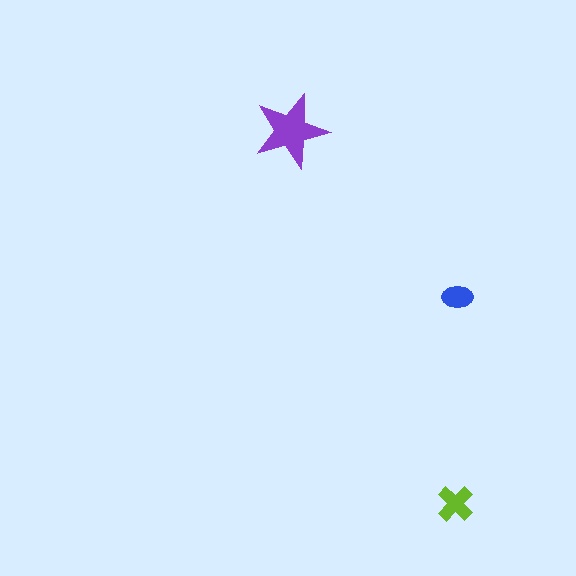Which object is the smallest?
The blue ellipse.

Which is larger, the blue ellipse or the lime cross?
The lime cross.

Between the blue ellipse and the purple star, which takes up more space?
The purple star.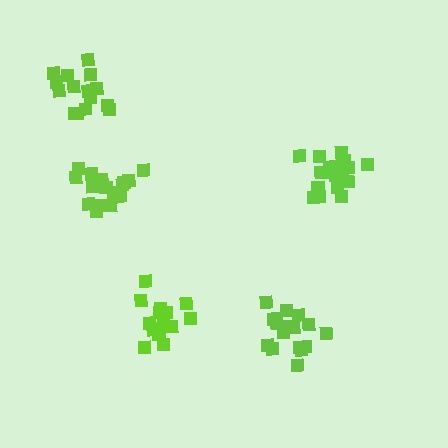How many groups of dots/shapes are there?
There are 5 groups.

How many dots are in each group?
Group 1: 18 dots, Group 2: 18 dots, Group 3: 16 dots, Group 4: 18 dots, Group 5: 15 dots (85 total).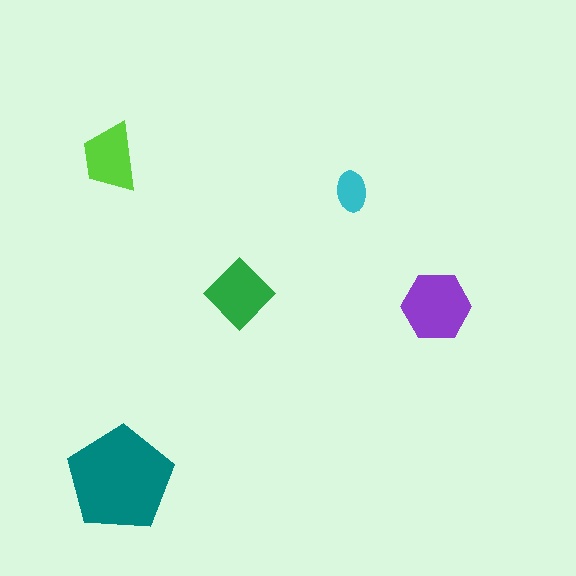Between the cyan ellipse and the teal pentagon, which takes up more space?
The teal pentagon.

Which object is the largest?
The teal pentagon.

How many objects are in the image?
There are 5 objects in the image.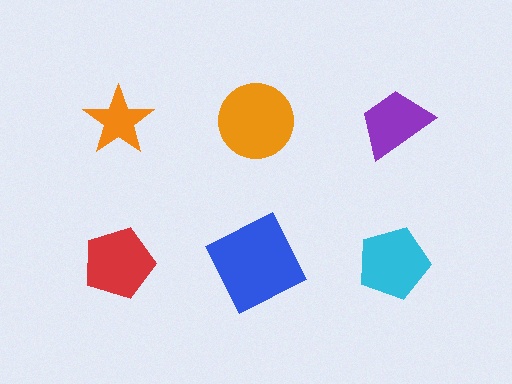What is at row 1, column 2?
An orange circle.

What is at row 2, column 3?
A cyan pentagon.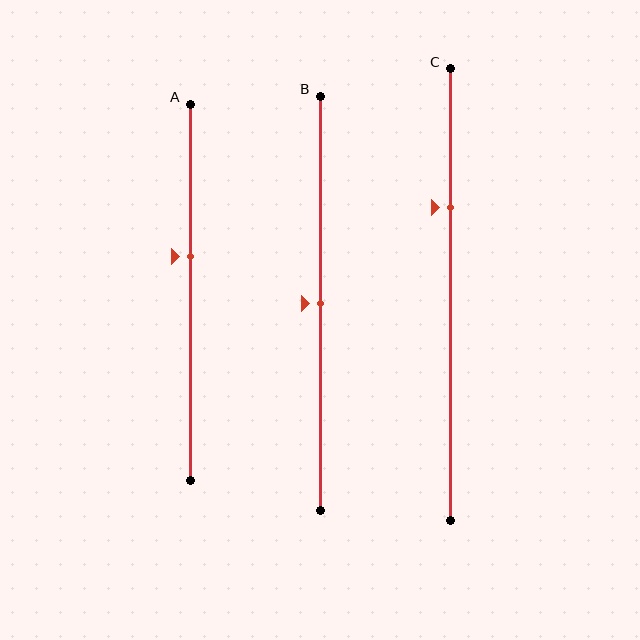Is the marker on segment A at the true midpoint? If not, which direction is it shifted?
No, the marker on segment A is shifted upward by about 10% of the segment length.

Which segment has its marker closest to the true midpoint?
Segment B has its marker closest to the true midpoint.